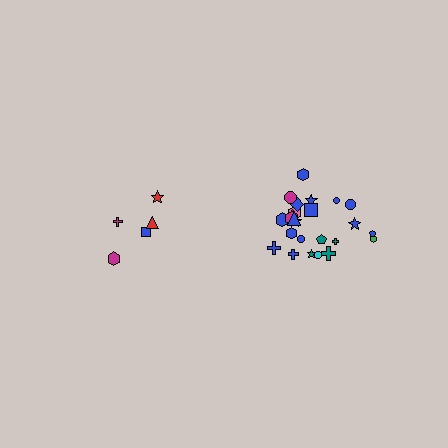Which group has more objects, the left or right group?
The right group.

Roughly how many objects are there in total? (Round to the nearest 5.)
Roughly 30 objects in total.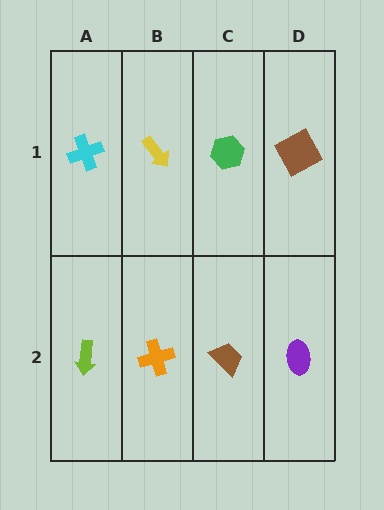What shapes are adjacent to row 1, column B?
An orange cross (row 2, column B), a cyan cross (row 1, column A), a green hexagon (row 1, column C).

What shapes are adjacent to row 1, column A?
A lime arrow (row 2, column A), a yellow arrow (row 1, column B).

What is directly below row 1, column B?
An orange cross.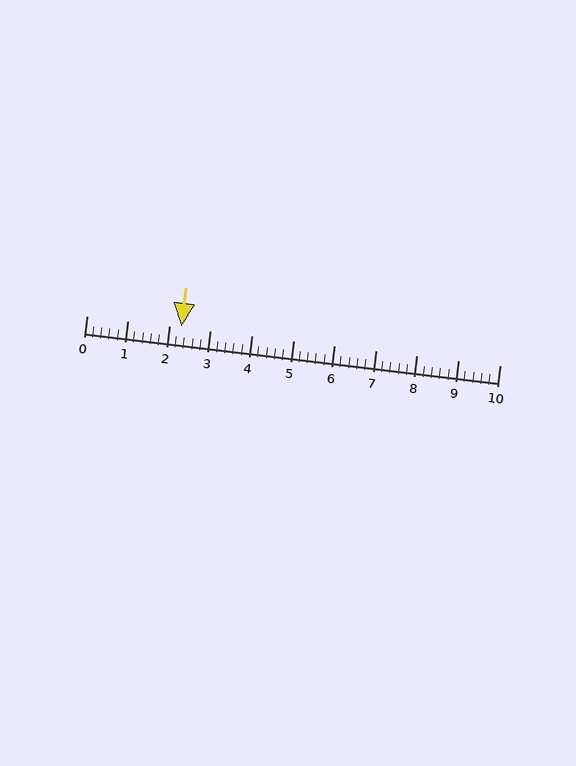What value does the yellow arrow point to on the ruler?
The yellow arrow points to approximately 2.3.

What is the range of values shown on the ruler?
The ruler shows values from 0 to 10.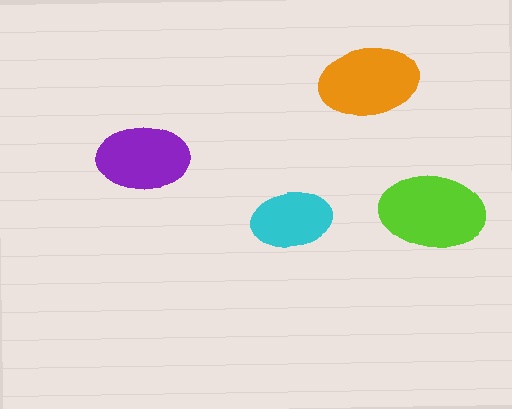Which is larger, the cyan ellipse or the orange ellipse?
The orange one.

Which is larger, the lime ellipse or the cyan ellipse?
The lime one.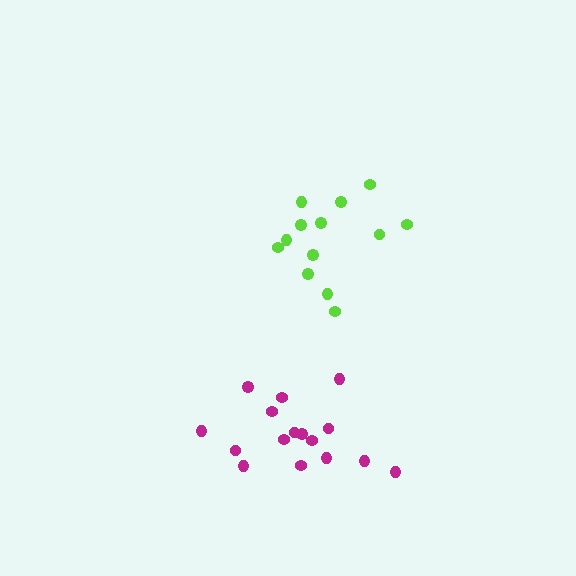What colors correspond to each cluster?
The clusters are colored: lime, magenta.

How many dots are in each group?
Group 1: 13 dots, Group 2: 16 dots (29 total).